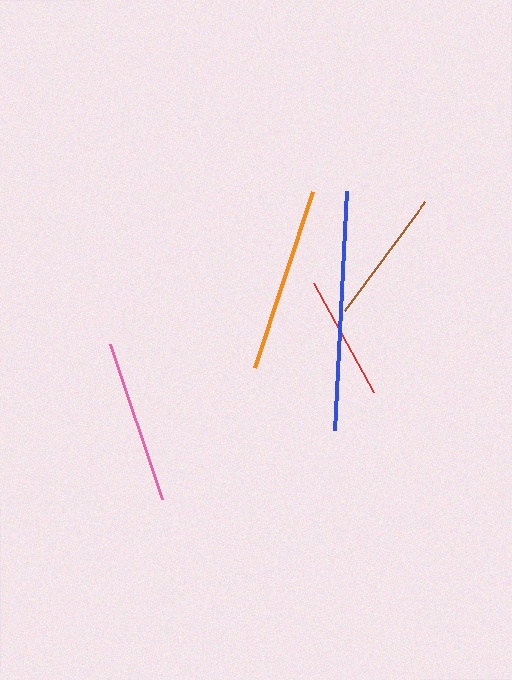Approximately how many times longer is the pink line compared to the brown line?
The pink line is approximately 1.2 times the length of the brown line.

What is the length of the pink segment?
The pink segment is approximately 163 pixels long.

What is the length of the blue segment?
The blue segment is approximately 239 pixels long.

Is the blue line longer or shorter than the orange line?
The blue line is longer than the orange line.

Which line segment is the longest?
The blue line is the longest at approximately 239 pixels.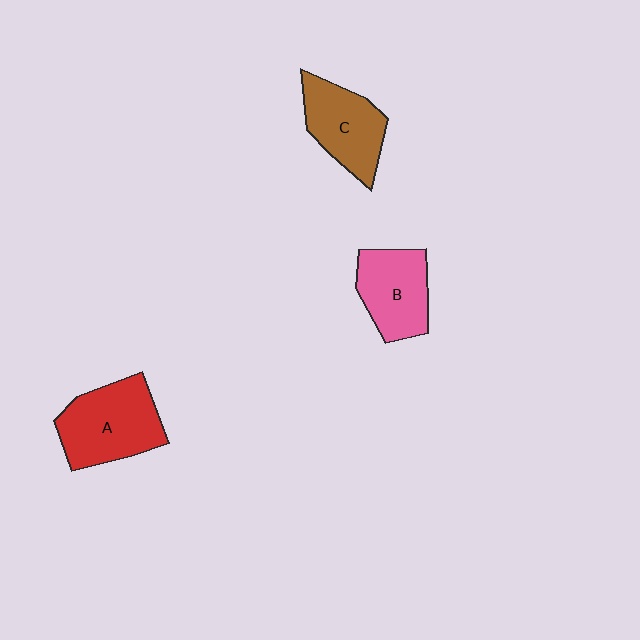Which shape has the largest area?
Shape A (red).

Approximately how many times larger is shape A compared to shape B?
Approximately 1.3 times.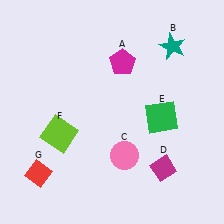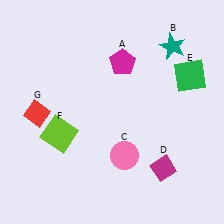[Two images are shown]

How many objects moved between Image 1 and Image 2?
2 objects moved between the two images.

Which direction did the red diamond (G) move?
The red diamond (G) moved up.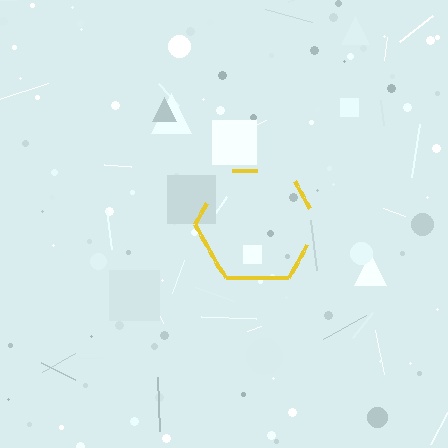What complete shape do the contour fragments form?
The contour fragments form a hexagon.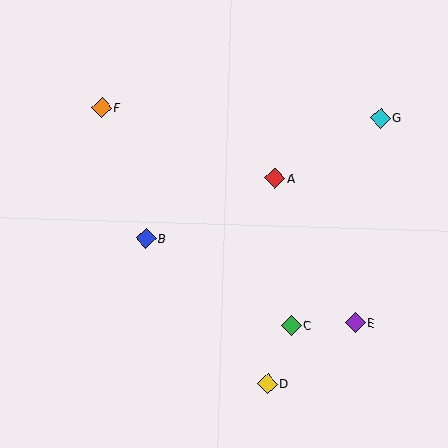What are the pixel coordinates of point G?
Point G is at (381, 118).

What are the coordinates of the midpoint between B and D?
The midpoint between B and D is at (207, 311).